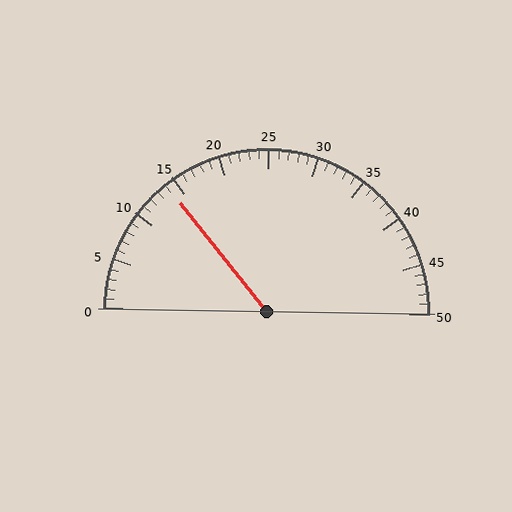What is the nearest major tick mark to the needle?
The nearest major tick mark is 15.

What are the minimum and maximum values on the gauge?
The gauge ranges from 0 to 50.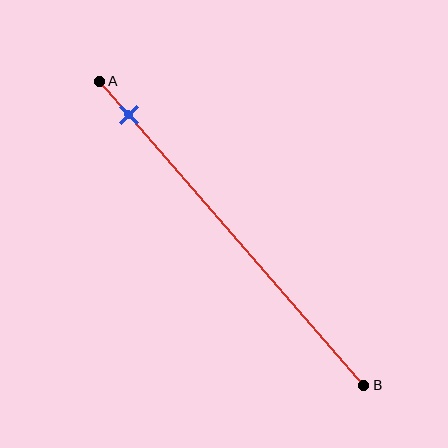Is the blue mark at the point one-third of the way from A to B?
No, the mark is at about 10% from A, not at the 33% one-third point.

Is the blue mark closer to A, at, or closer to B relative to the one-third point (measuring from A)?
The blue mark is closer to point A than the one-third point of segment AB.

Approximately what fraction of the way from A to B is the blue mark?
The blue mark is approximately 10% of the way from A to B.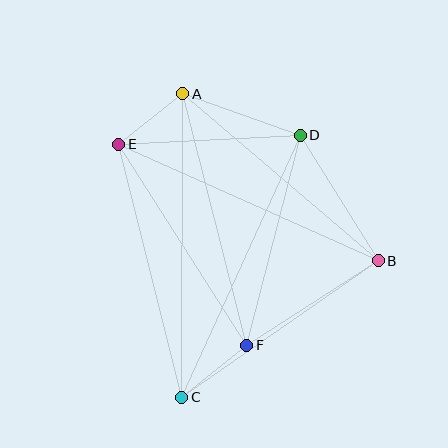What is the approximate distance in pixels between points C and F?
The distance between C and F is approximately 83 pixels.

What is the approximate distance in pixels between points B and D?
The distance between B and D is approximately 148 pixels.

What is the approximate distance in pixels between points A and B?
The distance between A and B is approximately 257 pixels.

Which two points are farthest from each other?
Points A and C are farthest from each other.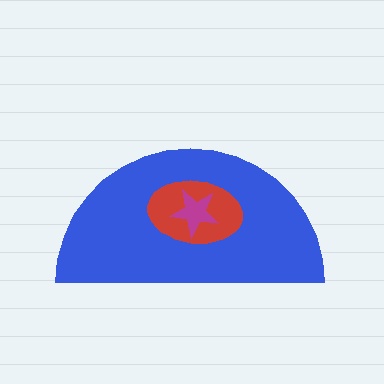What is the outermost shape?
The blue semicircle.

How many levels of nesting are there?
3.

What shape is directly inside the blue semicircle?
The red ellipse.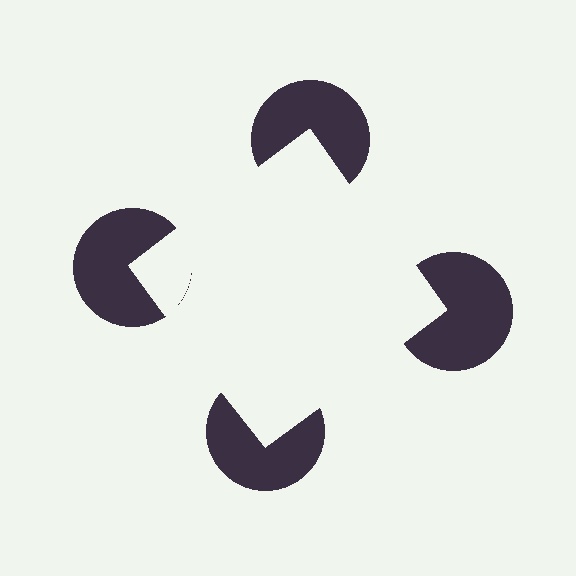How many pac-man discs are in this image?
There are 4 — one at each vertex of the illusory square.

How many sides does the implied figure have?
4 sides.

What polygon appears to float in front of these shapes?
An illusory square — its edges are inferred from the aligned wedge cuts in the pac-man discs, not physically drawn.